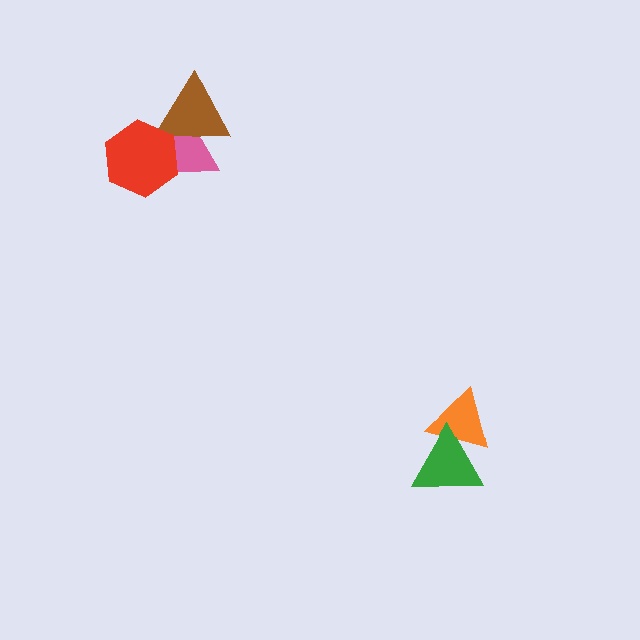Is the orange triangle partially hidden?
Yes, it is partially covered by another shape.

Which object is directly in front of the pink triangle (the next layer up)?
The brown triangle is directly in front of the pink triangle.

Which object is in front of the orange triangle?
The green triangle is in front of the orange triangle.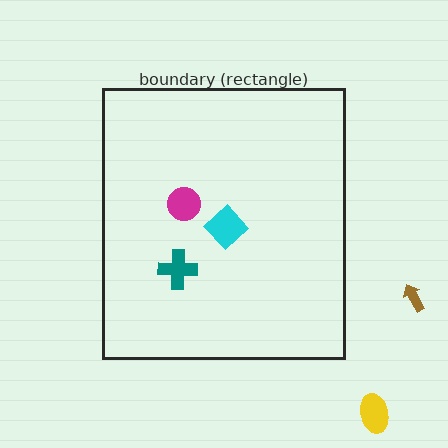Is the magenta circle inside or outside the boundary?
Inside.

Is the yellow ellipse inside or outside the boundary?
Outside.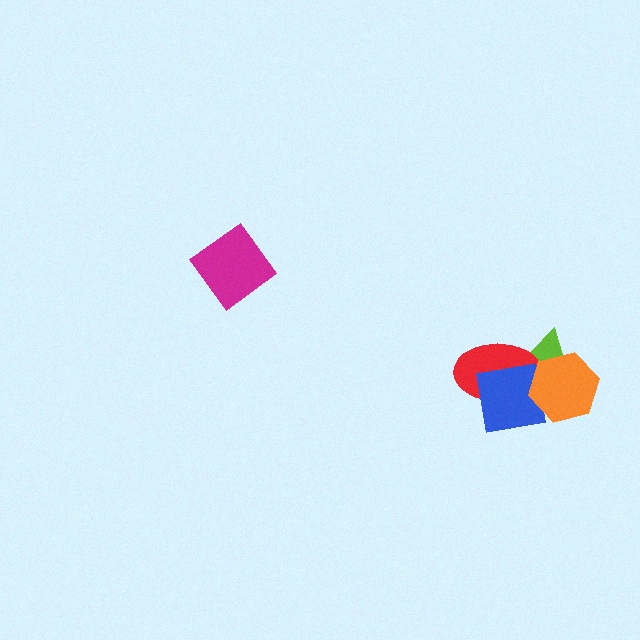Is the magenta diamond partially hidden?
No, no other shape covers it.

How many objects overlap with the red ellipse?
3 objects overlap with the red ellipse.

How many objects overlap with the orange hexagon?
3 objects overlap with the orange hexagon.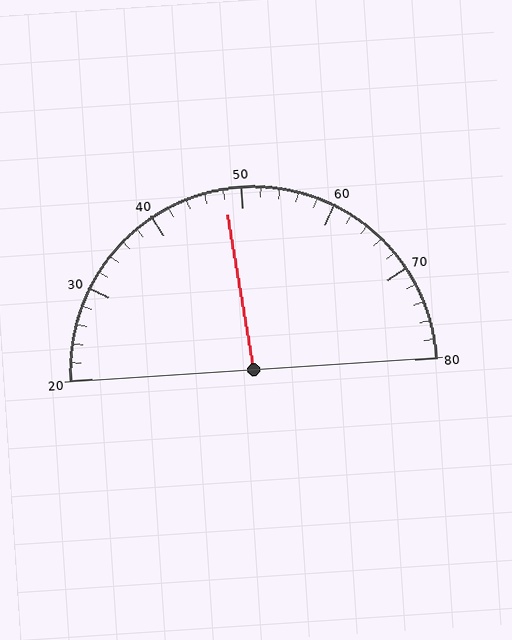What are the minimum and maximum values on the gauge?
The gauge ranges from 20 to 80.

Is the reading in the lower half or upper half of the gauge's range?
The reading is in the lower half of the range (20 to 80).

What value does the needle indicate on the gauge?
The needle indicates approximately 48.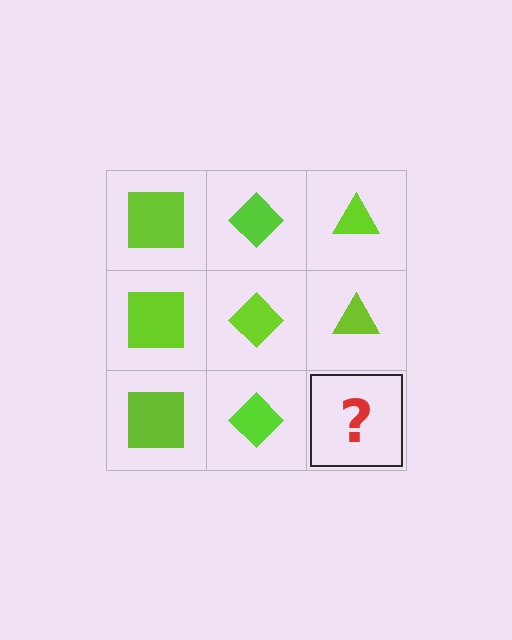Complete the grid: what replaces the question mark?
The question mark should be replaced with a lime triangle.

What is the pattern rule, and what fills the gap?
The rule is that each column has a consistent shape. The gap should be filled with a lime triangle.